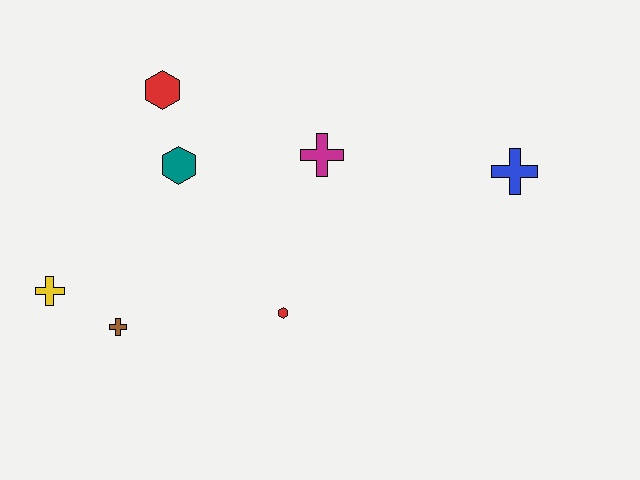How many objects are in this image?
There are 7 objects.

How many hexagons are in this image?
There are 3 hexagons.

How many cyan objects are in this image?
There are no cyan objects.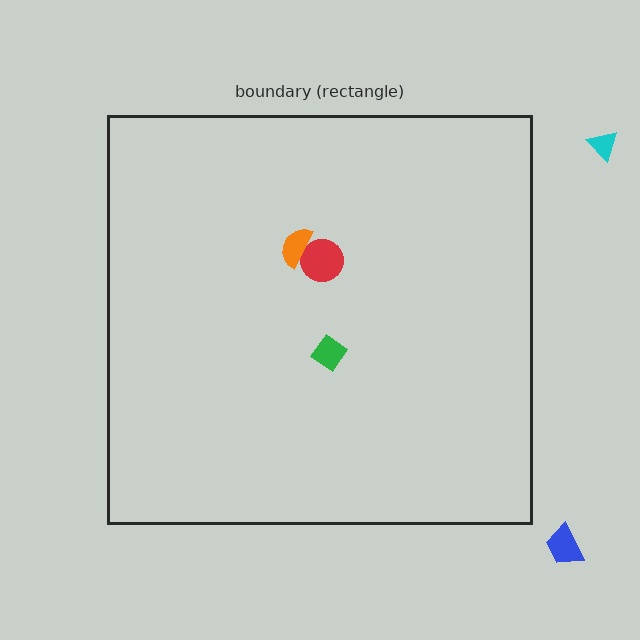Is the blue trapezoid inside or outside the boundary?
Outside.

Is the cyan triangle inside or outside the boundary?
Outside.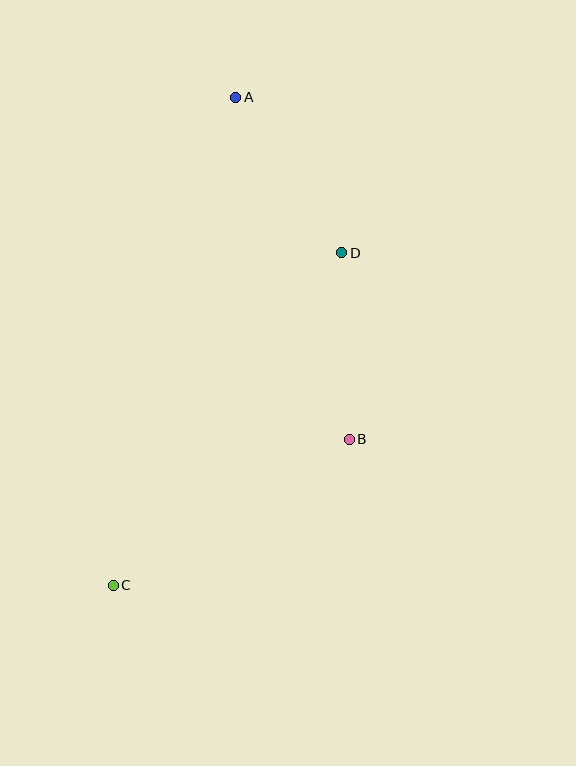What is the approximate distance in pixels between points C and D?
The distance between C and D is approximately 403 pixels.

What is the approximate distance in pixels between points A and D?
The distance between A and D is approximately 188 pixels.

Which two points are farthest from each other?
Points A and C are farthest from each other.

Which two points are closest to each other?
Points B and D are closest to each other.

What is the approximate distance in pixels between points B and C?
The distance between B and C is approximately 278 pixels.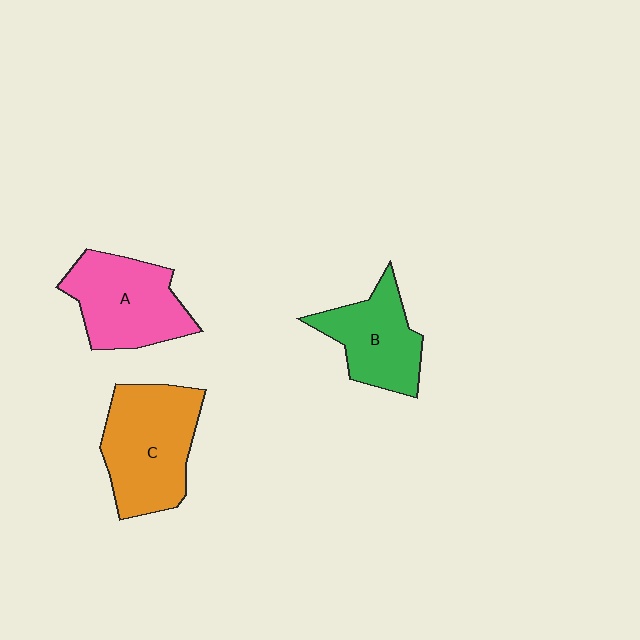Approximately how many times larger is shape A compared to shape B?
Approximately 1.2 times.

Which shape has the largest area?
Shape C (orange).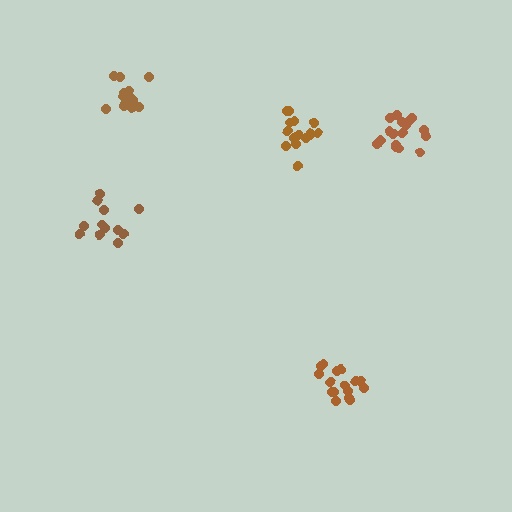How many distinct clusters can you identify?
There are 5 distinct clusters.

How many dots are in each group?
Group 1: 14 dots, Group 2: 17 dots, Group 3: 16 dots, Group 4: 12 dots, Group 5: 15 dots (74 total).